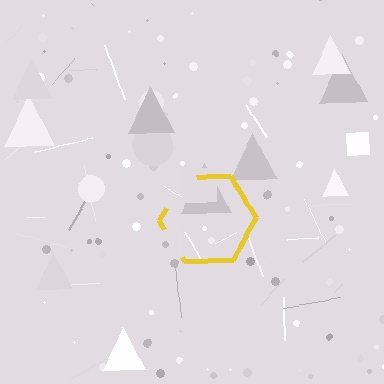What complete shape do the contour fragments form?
The contour fragments form a hexagon.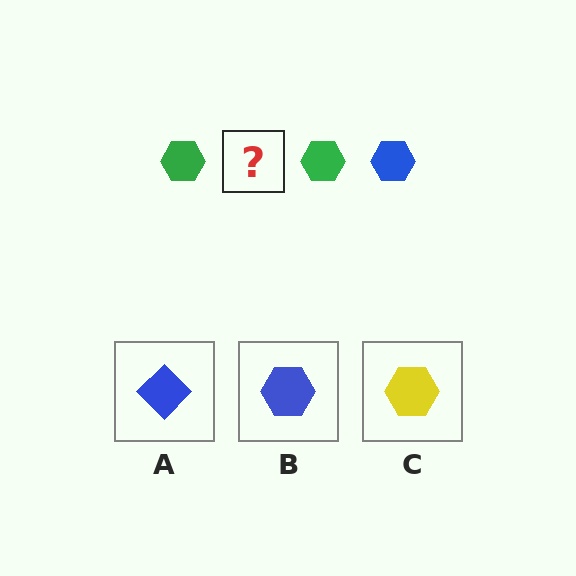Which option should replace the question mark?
Option B.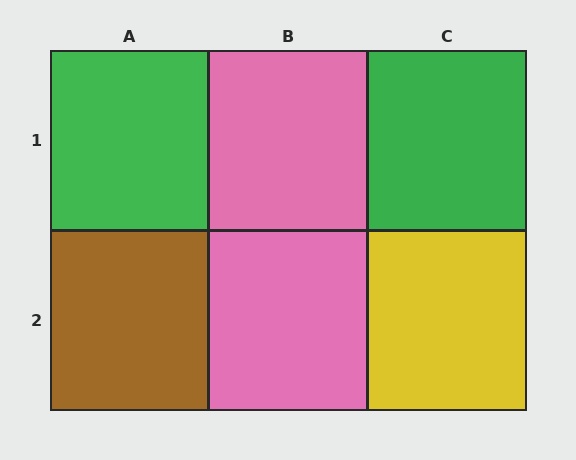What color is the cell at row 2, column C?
Yellow.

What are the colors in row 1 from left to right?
Green, pink, green.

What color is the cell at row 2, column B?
Pink.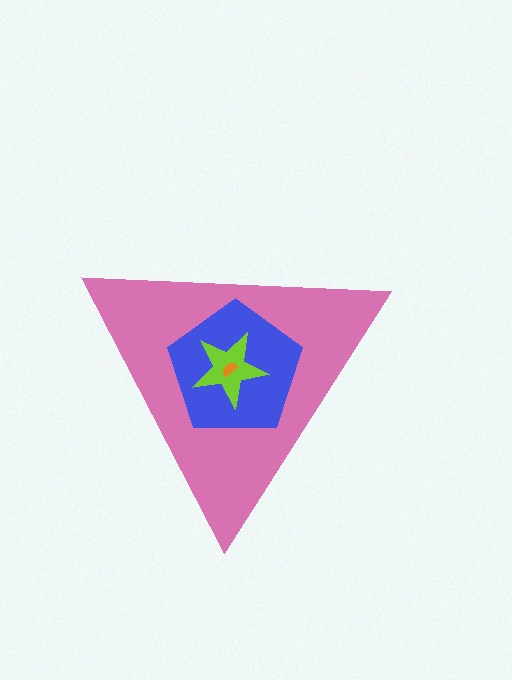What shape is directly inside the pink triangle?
The blue pentagon.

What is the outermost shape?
The pink triangle.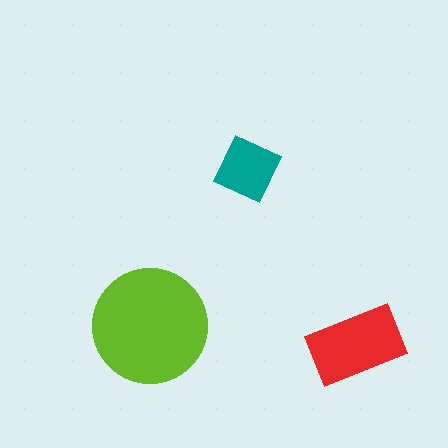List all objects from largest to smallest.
The lime circle, the red rectangle, the teal diamond.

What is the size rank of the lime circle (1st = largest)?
1st.